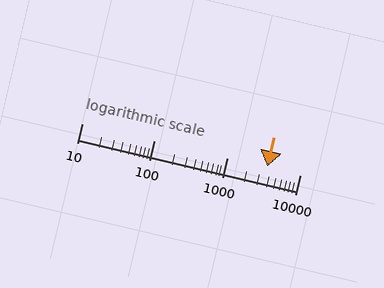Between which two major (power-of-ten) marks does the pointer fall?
The pointer is between 1000 and 10000.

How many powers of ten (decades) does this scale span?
The scale spans 3 decades, from 10 to 10000.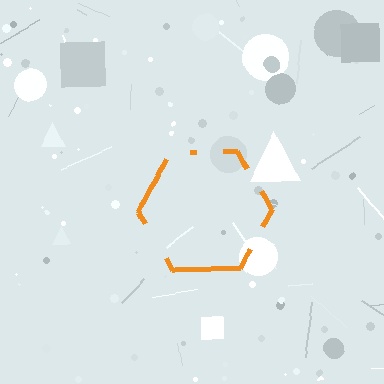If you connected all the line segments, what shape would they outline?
They would outline a hexagon.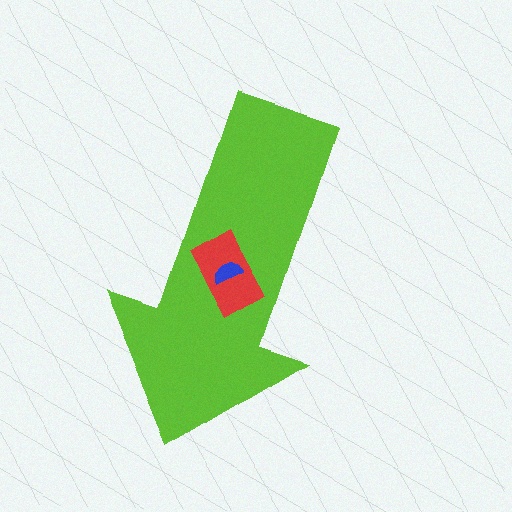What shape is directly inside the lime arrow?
The red rectangle.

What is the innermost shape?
The blue semicircle.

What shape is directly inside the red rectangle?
The blue semicircle.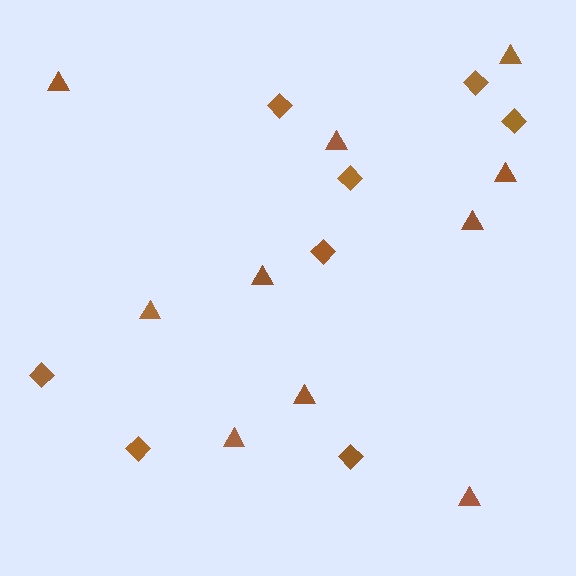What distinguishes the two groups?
There are 2 groups: one group of diamonds (8) and one group of triangles (10).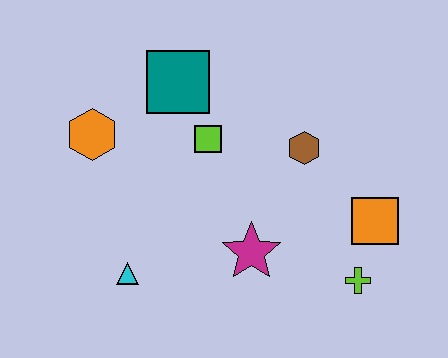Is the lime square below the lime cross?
No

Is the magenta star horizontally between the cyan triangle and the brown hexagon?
Yes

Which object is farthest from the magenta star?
The orange hexagon is farthest from the magenta star.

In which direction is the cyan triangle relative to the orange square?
The cyan triangle is to the left of the orange square.